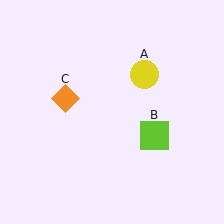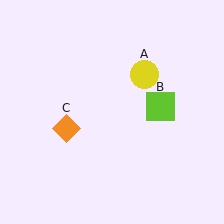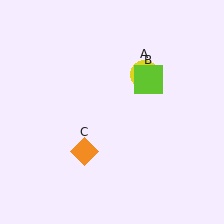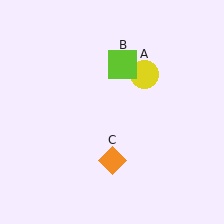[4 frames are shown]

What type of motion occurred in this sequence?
The lime square (object B), orange diamond (object C) rotated counterclockwise around the center of the scene.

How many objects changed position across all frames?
2 objects changed position: lime square (object B), orange diamond (object C).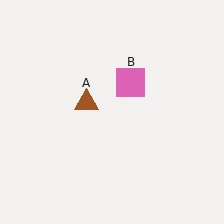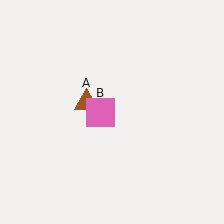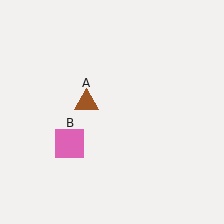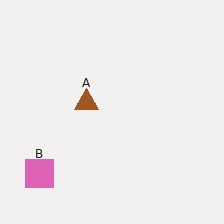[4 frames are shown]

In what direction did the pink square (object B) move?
The pink square (object B) moved down and to the left.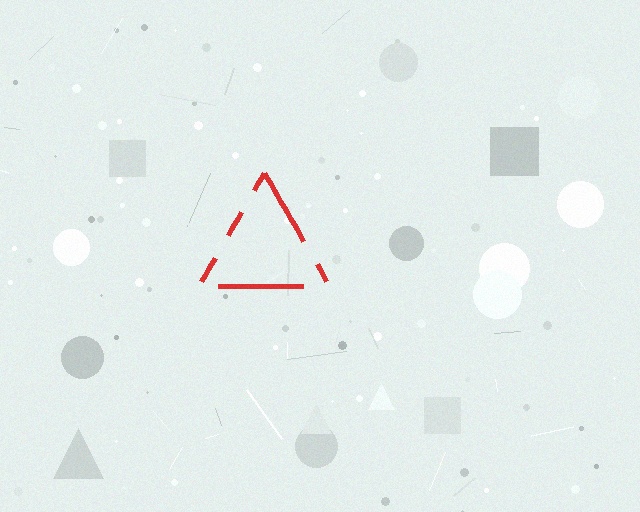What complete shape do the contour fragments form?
The contour fragments form a triangle.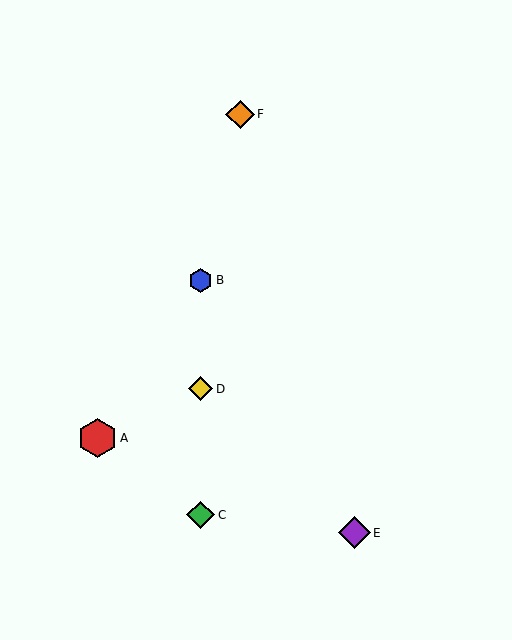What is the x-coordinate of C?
Object C is at x≈201.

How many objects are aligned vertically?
3 objects (B, C, D) are aligned vertically.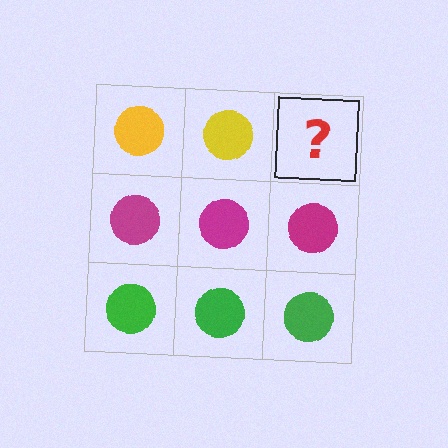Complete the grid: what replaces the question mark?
The question mark should be replaced with a yellow circle.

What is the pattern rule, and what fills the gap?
The rule is that each row has a consistent color. The gap should be filled with a yellow circle.